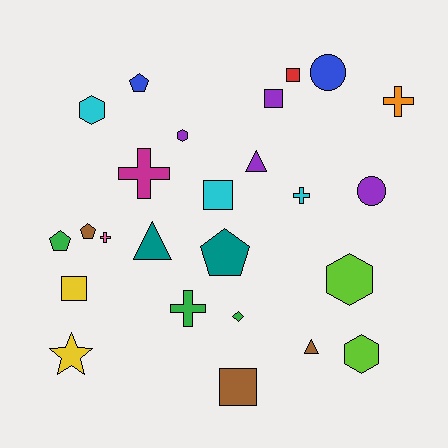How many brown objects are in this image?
There are 3 brown objects.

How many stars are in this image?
There is 1 star.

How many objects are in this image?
There are 25 objects.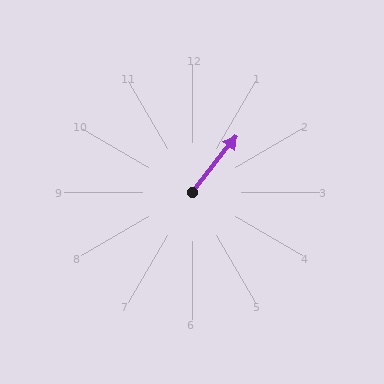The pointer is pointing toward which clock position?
Roughly 1 o'clock.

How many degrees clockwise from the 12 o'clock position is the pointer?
Approximately 38 degrees.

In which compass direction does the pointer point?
Northeast.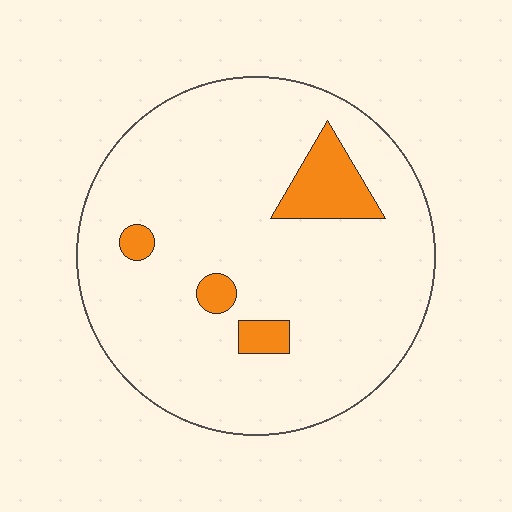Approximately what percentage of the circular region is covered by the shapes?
Approximately 10%.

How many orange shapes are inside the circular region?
4.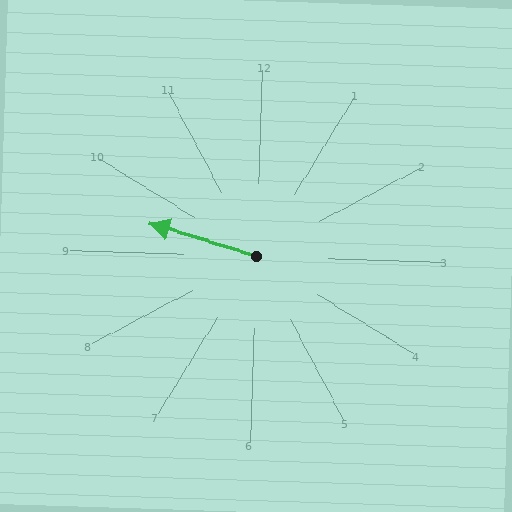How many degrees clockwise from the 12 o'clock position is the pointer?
Approximately 285 degrees.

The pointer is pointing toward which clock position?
Roughly 10 o'clock.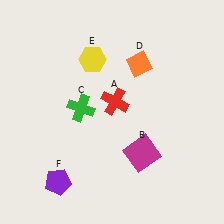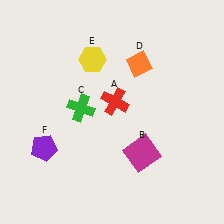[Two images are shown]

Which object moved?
The purple pentagon (F) moved up.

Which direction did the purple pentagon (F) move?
The purple pentagon (F) moved up.